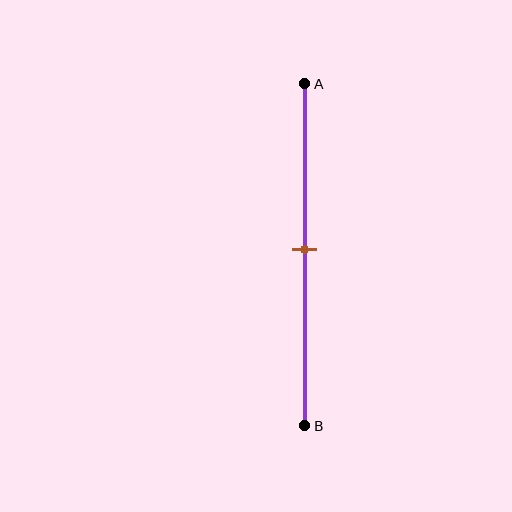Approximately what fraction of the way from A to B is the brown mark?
The brown mark is approximately 50% of the way from A to B.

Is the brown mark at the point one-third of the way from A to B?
No, the mark is at about 50% from A, not at the 33% one-third point.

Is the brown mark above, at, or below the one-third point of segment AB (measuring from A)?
The brown mark is below the one-third point of segment AB.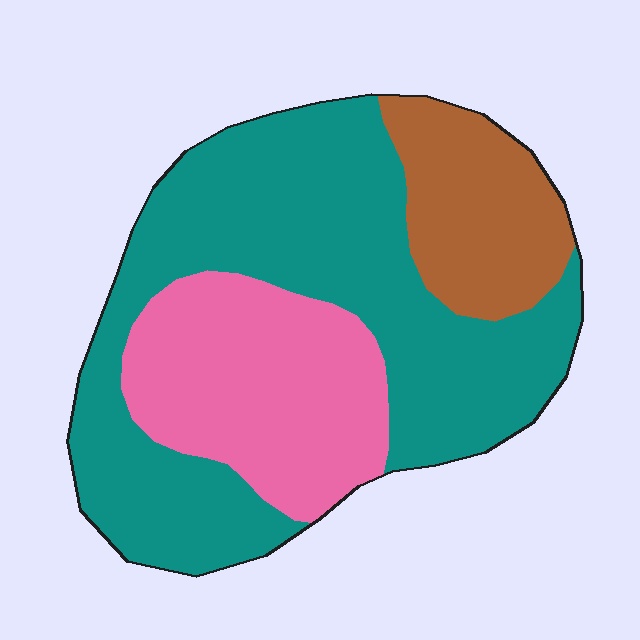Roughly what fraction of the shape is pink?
Pink takes up about one quarter (1/4) of the shape.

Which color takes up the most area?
Teal, at roughly 55%.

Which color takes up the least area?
Brown, at roughly 15%.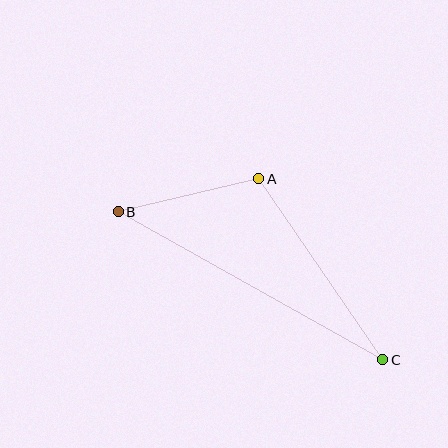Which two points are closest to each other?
Points A and B are closest to each other.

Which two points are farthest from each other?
Points B and C are farthest from each other.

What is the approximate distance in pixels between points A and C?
The distance between A and C is approximately 219 pixels.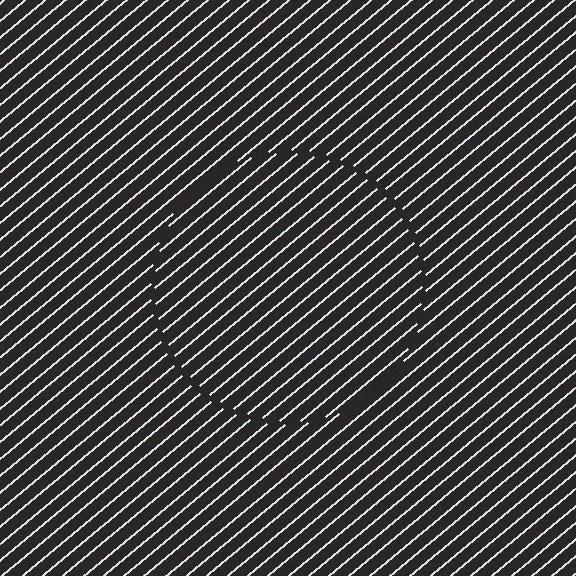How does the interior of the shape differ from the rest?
The interior of the shape contains the same grating, shifted by half a period — the contour is defined by the phase discontinuity where line-ends from the inner and outer gratings abut.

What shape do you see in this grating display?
An illusory circle. The interior of the shape contains the same grating, shifted by half a period — the contour is defined by the phase discontinuity where line-ends from the inner and outer gratings abut.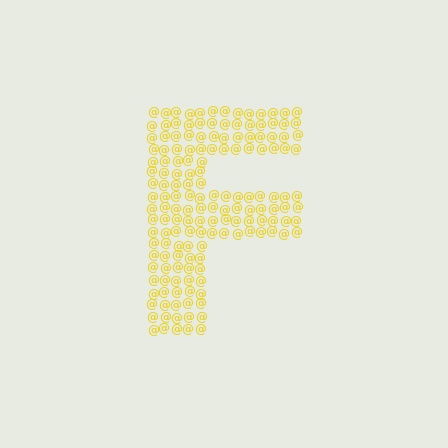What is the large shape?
The large shape is the letter F.